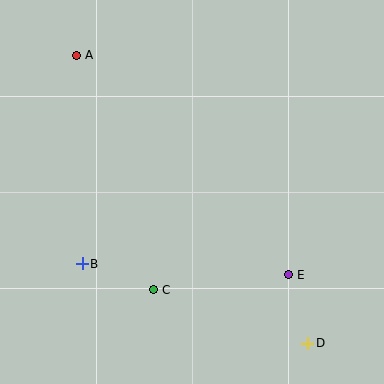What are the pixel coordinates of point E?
Point E is at (289, 275).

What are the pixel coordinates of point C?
Point C is at (154, 290).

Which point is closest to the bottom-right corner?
Point D is closest to the bottom-right corner.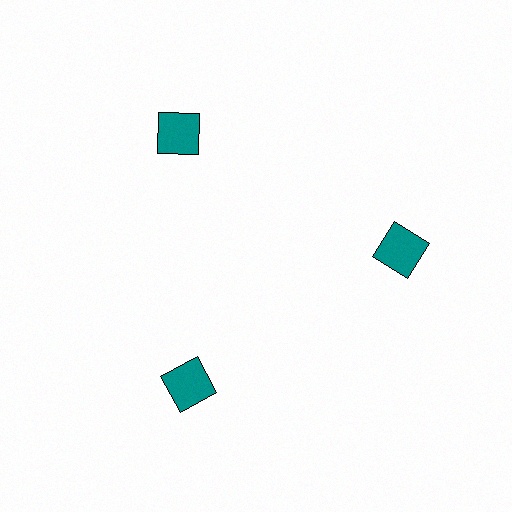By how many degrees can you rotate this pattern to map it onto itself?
The pattern maps onto itself every 120 degrees of rotation.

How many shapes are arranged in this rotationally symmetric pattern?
There are 3 shapes, arranged in 3 groups of 1.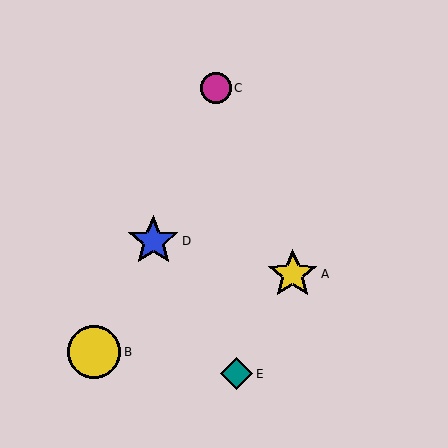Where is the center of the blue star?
The center of the blue star is at (153, 241).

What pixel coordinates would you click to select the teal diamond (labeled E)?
Click at (237, 374) to select the teal diamond E.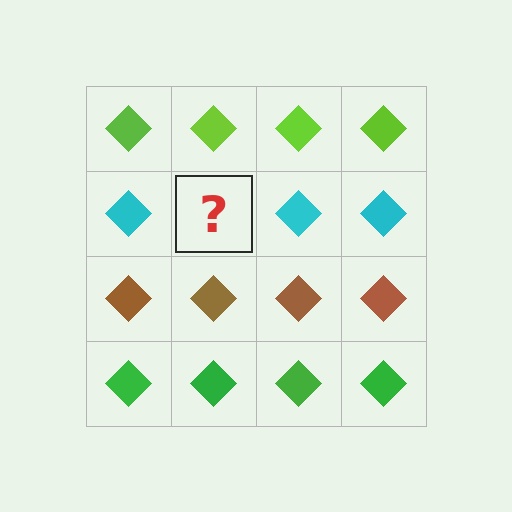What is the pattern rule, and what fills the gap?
The rule is that each row has a consistent color. The gap should be filled with a cyan diamond.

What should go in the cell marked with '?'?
The missing cell should contain a cyan diamond.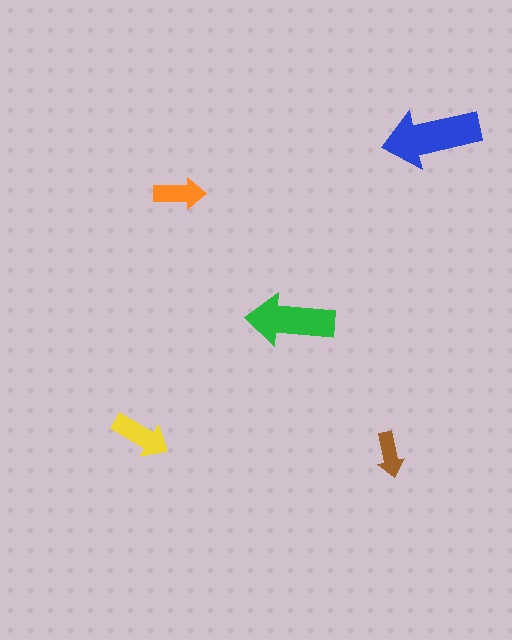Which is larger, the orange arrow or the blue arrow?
The blue one.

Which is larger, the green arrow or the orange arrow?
The green one.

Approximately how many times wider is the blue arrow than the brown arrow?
About 2 times wider.